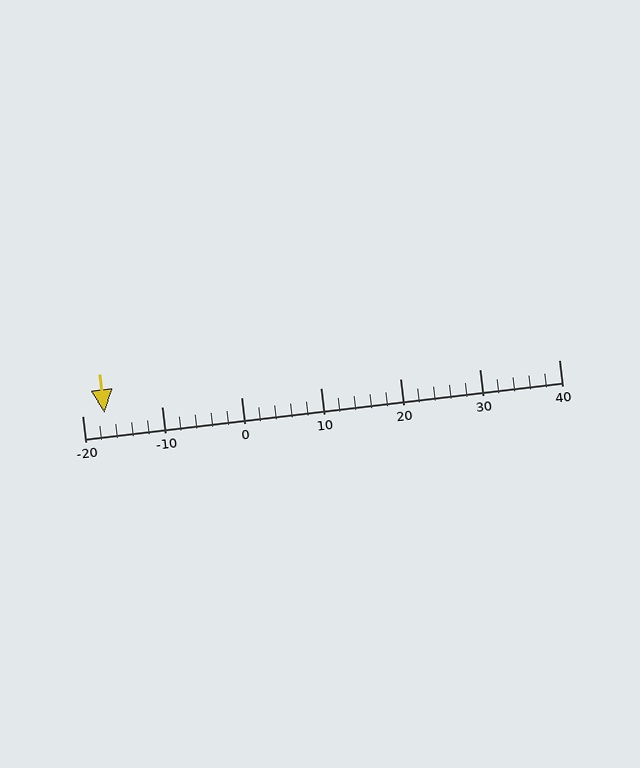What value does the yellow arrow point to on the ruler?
The yellow arrow points to approximately -17.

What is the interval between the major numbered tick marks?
The major tick marks are spaced 10 units apart.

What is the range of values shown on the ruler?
The ruler shows values from -20 to 40.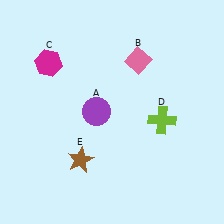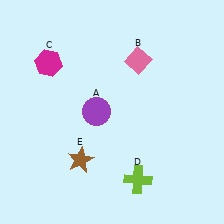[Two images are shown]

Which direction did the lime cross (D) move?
The lime cross (D) moved down.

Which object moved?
The lime cross (D) moved down.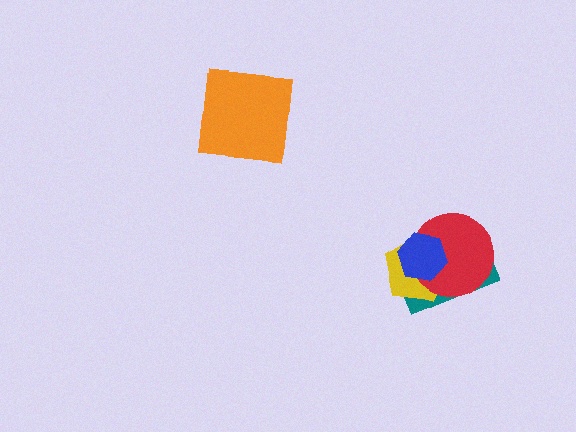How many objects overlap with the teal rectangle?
3 objects overlap with the teal rectangle.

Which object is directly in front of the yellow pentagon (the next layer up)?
The red circle is directly in front of the yellow pentagon.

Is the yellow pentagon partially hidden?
Yes, it is partially covered by another shape.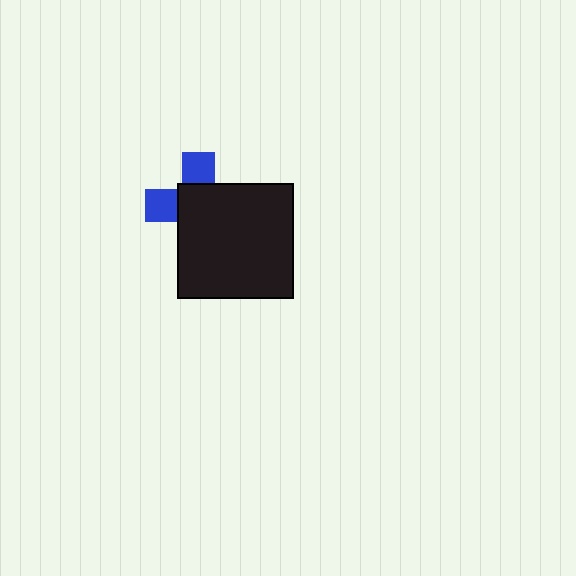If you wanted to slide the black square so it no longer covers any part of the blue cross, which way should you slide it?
Slide it toward the lower-right — that is the most direct way to separate the two shapes.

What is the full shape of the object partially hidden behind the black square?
The partially hidden object is a blue cross.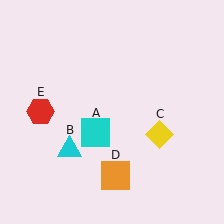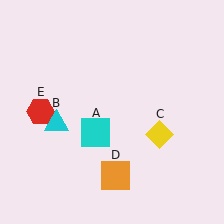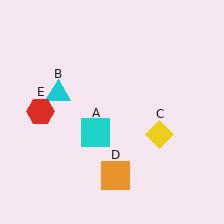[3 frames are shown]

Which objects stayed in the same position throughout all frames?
Cyan square (object A) and yellow diamond (object C) and orange square (object D) and red hexagon (object E) remained stationary.